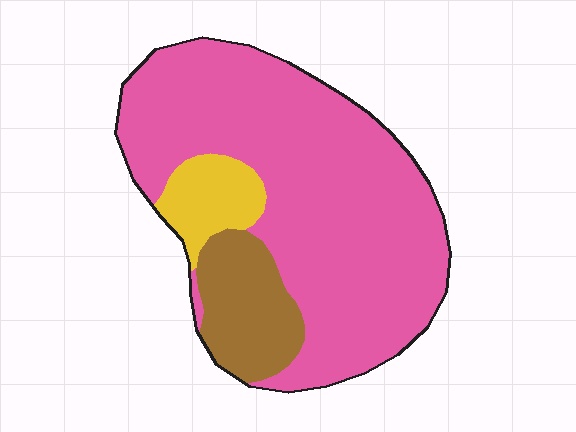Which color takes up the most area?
Pink, at roughly 75%.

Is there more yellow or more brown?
Brown.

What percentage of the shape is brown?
Brown takes up about one sixth (1/6) of the shape.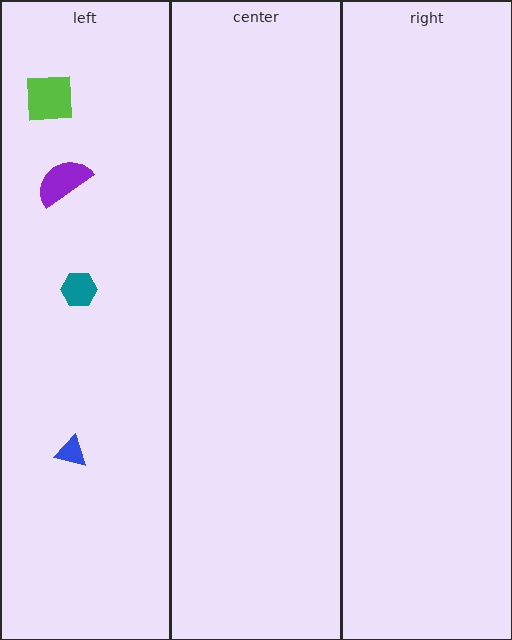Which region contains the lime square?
The left region.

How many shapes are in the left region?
4.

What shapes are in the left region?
The blue triangle, the purple semicircle, the lime square, the teal hexagon.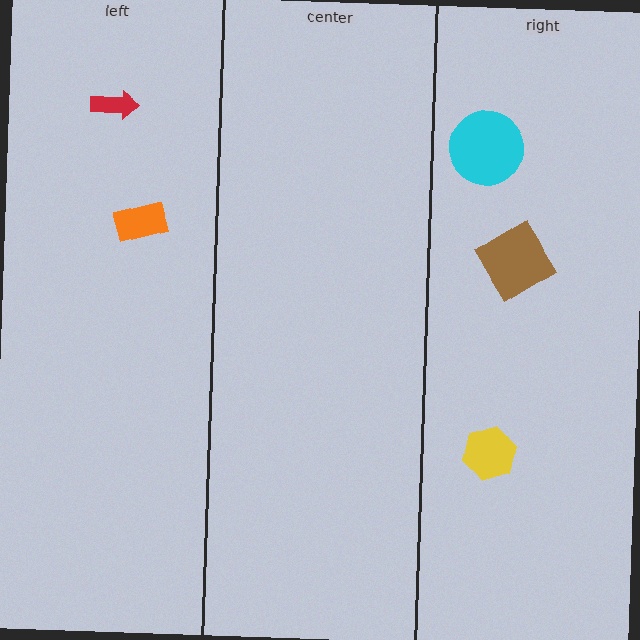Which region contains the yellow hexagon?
The right region.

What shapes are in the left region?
The orange rectangle, the red arrow.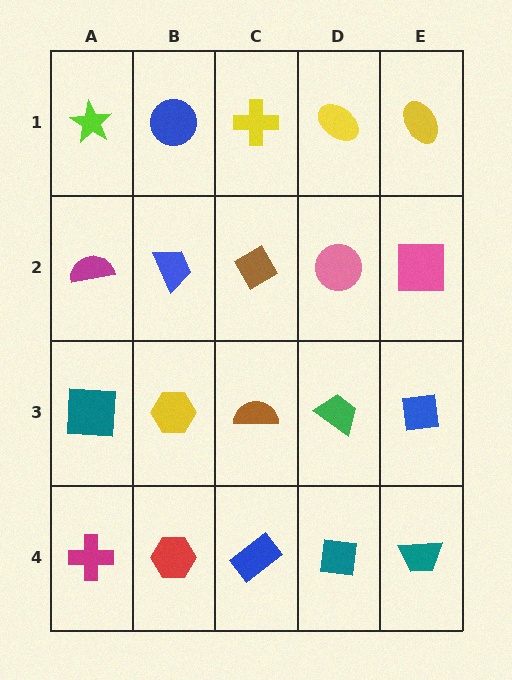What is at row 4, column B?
A red hexagon.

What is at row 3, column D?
A green trapezoid.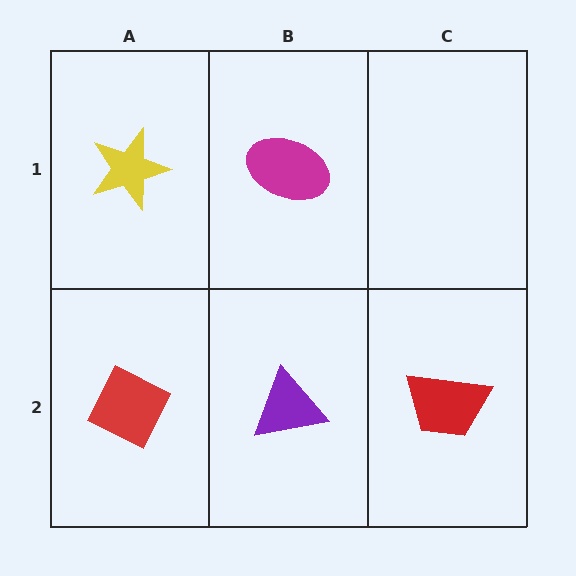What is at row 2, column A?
A red diamond.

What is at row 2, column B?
A purple triangle.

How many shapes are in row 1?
2 shapes.